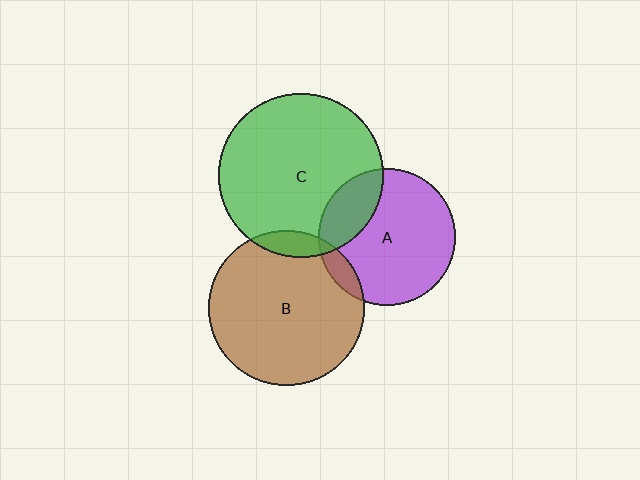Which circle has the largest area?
Circle C (green).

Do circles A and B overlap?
Yes.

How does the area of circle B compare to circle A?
Approximately 1.3 times.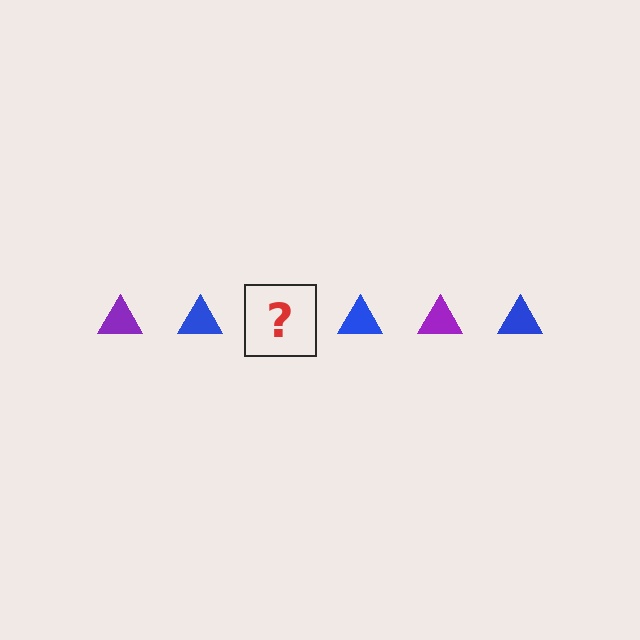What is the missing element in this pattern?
The missing element is a purple triangle.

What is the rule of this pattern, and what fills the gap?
The rule is that the pattern cycles through purple, blue triangles. The gap should be filled with a purple triangle.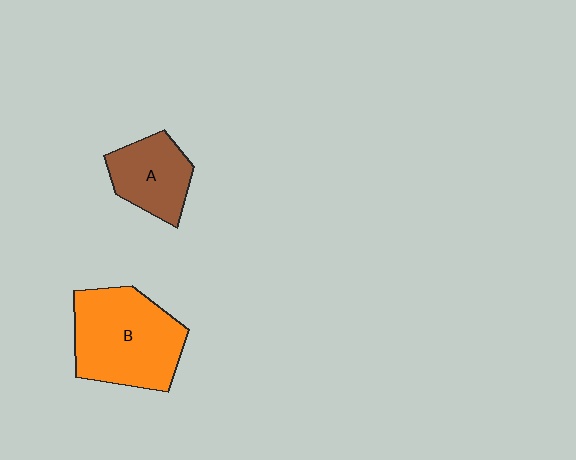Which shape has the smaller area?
Shape A (brown).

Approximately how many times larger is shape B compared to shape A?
Approximately 1.7 times.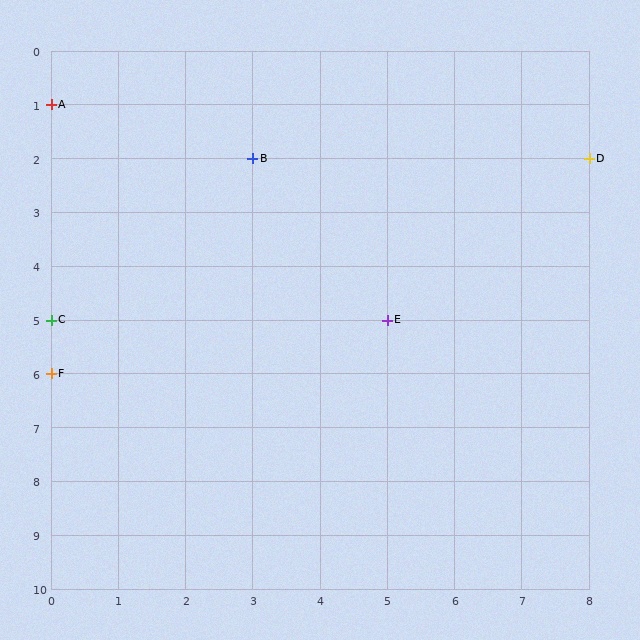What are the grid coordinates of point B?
Point B is at grid coordinates (3, 2).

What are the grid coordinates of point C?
Point C is at grid coordinates (0, 5).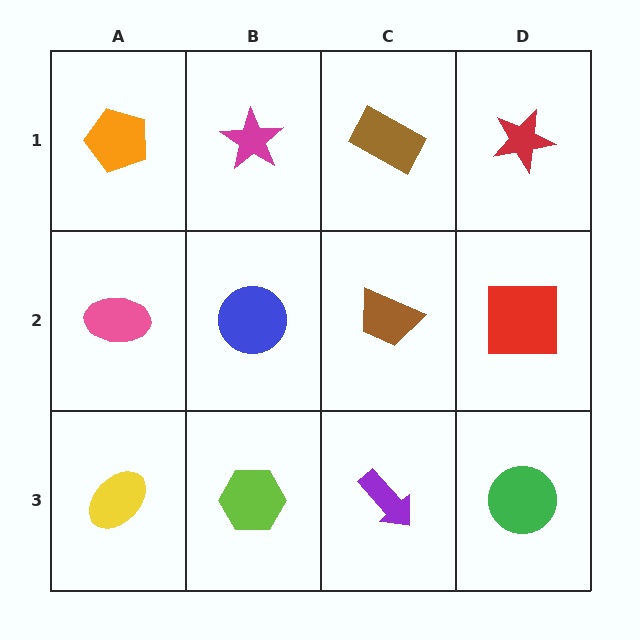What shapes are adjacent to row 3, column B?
A blue circle (row 2, column B), a yellow ellipse (row 3, column A), a purple arrow (row 3, column C).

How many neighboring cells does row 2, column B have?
4.